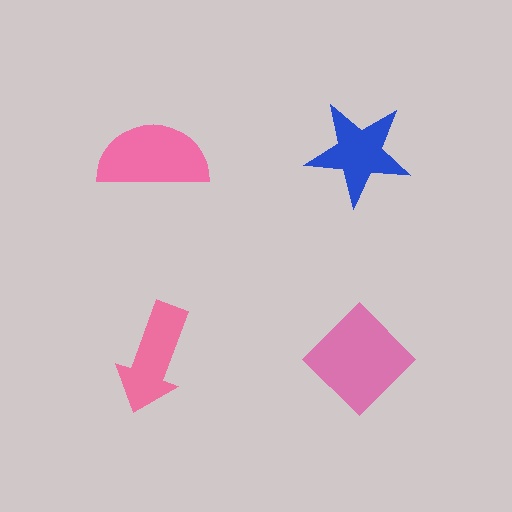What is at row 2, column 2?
A pink diamond.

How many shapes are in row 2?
2 shapes.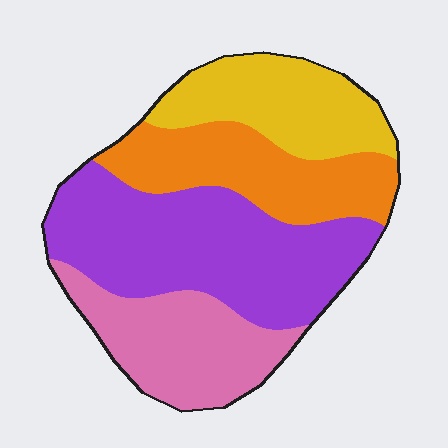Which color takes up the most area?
Purple, at roughly 40%.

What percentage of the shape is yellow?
Yellow takes up less than a quarter of the shape.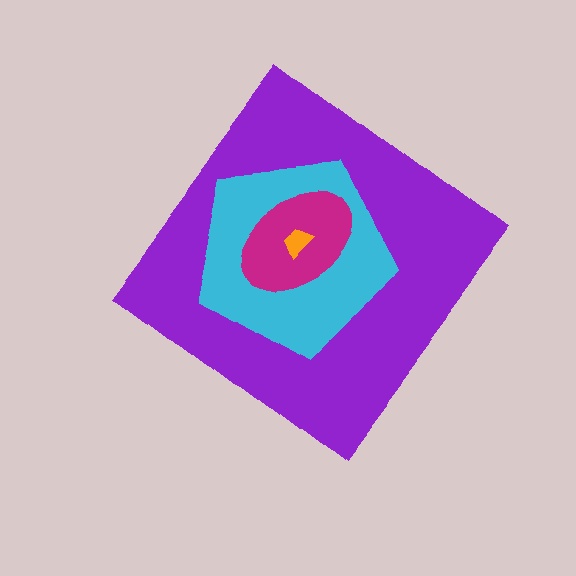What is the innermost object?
The orange trapezoid.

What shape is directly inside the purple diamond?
The cyan pentagon.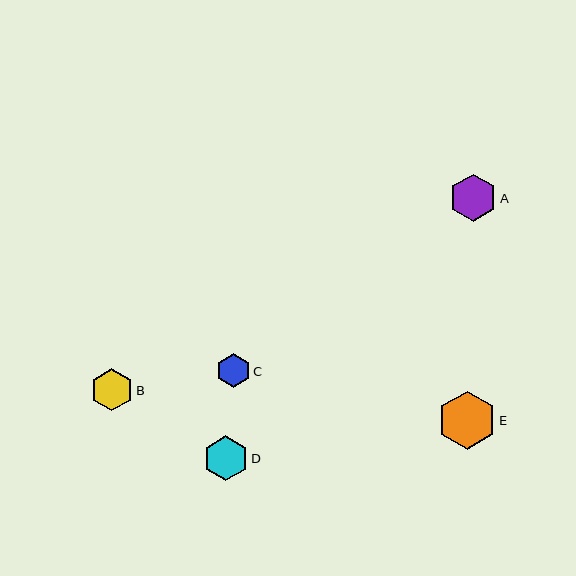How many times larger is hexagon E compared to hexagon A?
Hexagon E is approximately 1.2 times the size of hexagon A.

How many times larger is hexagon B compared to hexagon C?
Hexagon B is approximately 1.3 times the size of hexagon C.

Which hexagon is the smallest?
Hexagon C is the smallest with a size of approximately 34 pixels.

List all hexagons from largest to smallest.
From largest to smallest: E, A, D, B, C.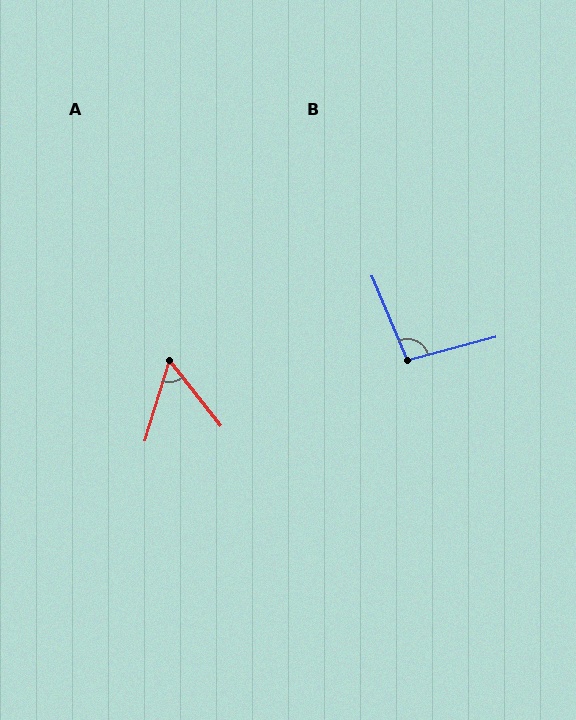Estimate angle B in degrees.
Approximately 98 degrees.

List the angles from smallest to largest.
A (55°), B (98°).